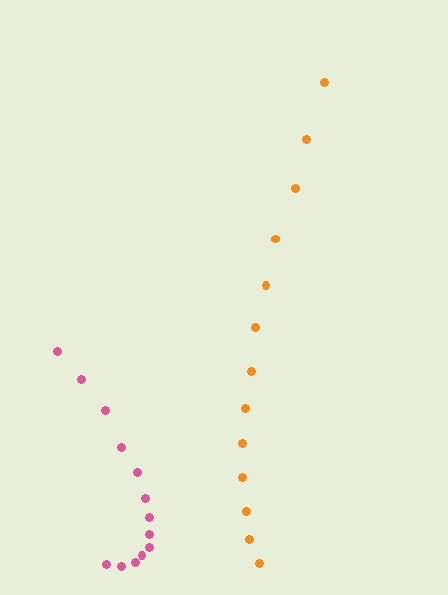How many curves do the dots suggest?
There are 2 distinct paths.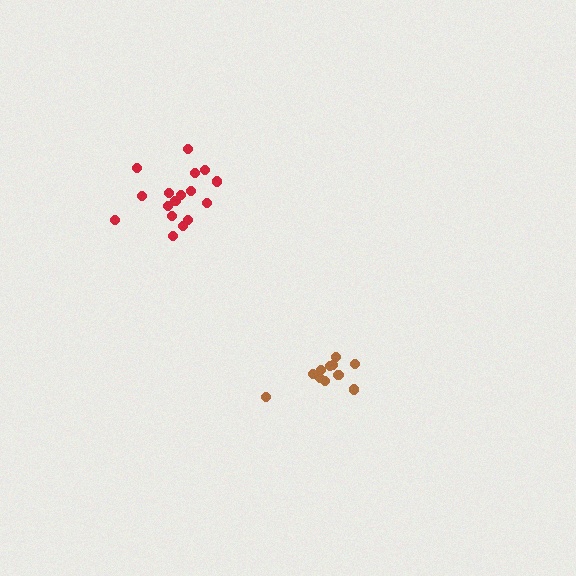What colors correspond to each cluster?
The clusters are colored: red, brown.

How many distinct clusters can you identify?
There are 2 distinct clusters.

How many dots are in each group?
Group 1: 17 dots, Group 2: 13 dots (30 total).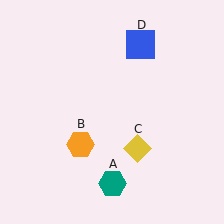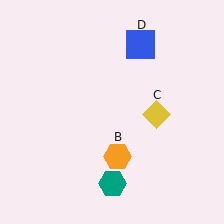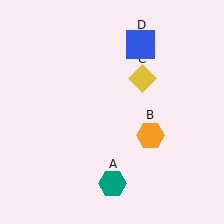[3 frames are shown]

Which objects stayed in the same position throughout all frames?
Teal hexagon (object A) and blue square (object D) remained stationary.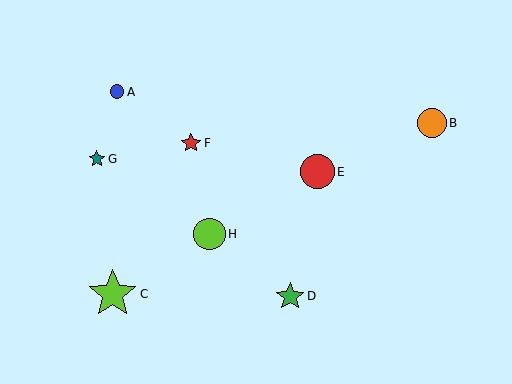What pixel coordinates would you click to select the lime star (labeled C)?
Click at (113, 294) to select the lime star C.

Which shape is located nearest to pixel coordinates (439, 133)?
The orange circle (labeled B) at (432, 123) is nearest to that location.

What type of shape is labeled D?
Shape D is a green star.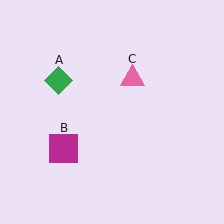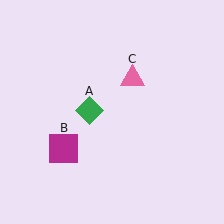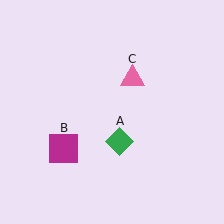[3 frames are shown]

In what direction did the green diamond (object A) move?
The green diamond (object A) moved down and to the right.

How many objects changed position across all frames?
1 object changed position: green diamond (object A).